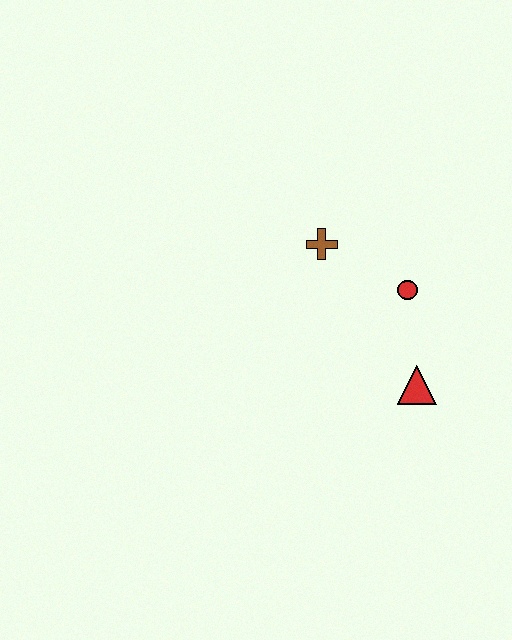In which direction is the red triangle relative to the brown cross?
The red triangle is below the brown cross.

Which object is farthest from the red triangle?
The brown cross is farthest from the red triangle.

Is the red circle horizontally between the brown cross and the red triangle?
Yes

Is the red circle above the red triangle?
Yes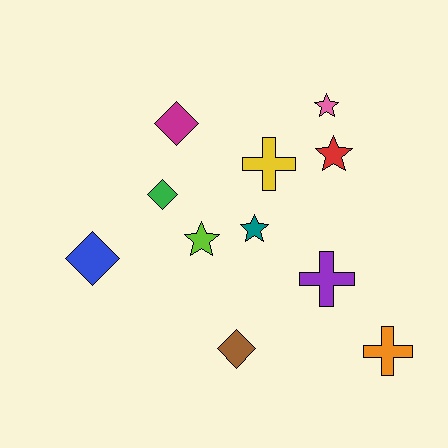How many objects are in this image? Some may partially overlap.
There are 11 objects.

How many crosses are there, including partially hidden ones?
There are 3 crosses.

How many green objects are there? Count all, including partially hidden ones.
There is 1 green object.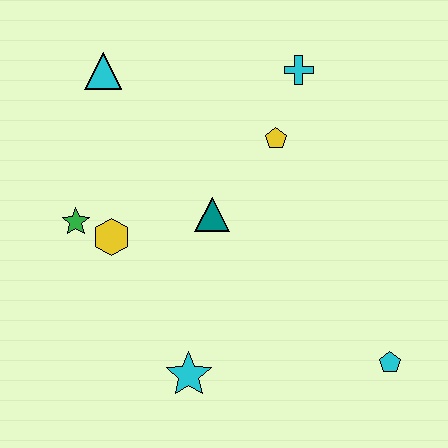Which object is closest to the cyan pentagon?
The cyan star is closest to the cyan pentagon.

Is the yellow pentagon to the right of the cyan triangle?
Yes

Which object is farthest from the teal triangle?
The cyan pentagon is farthest from the teal triangle.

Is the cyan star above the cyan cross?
No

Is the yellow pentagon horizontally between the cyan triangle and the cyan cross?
Yes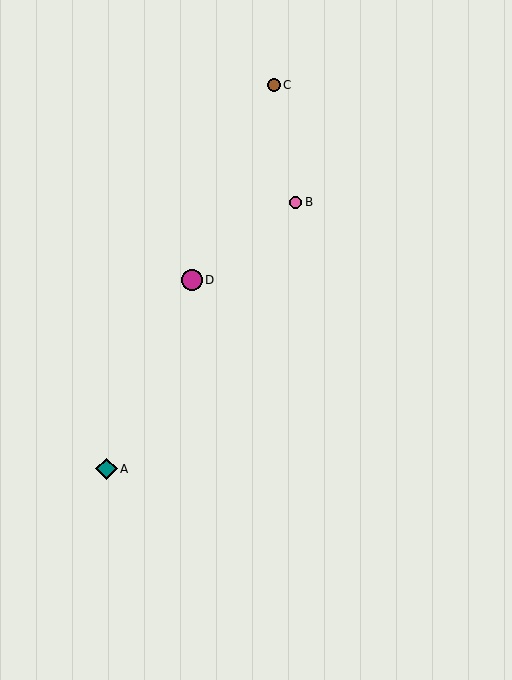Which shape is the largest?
The teal diamond (labeled A) is the largest.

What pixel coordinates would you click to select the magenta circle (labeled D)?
Click at (192, 280) to select the magenta circle D.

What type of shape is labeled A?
Shape A is a teal diamond.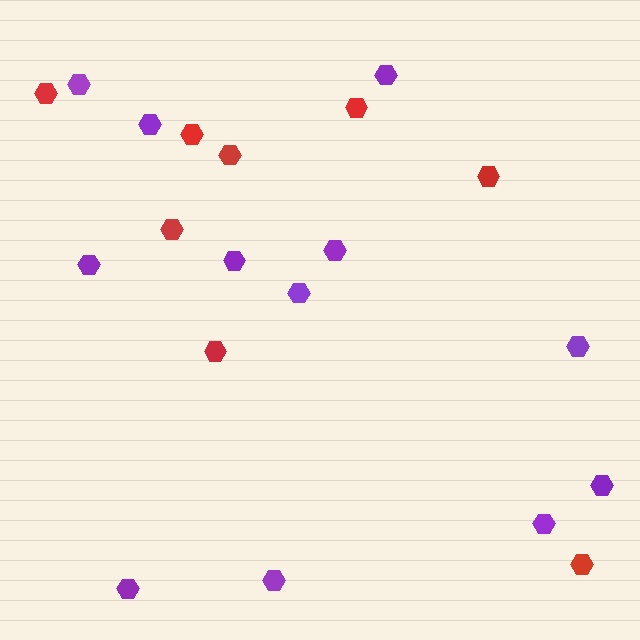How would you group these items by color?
There are 2 groups: one group of purple hexagons (12) and one group of red hexagons (8).